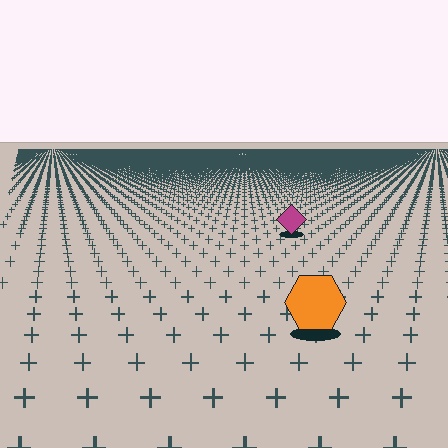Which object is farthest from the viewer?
The magenta diamond is farthest from the viewer. It appears smaller and the ground texture around it is denser.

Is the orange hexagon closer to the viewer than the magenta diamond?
Yes. The orange hexagon is closer — you can tell from the texture gradient: the ground texture is coarser near it.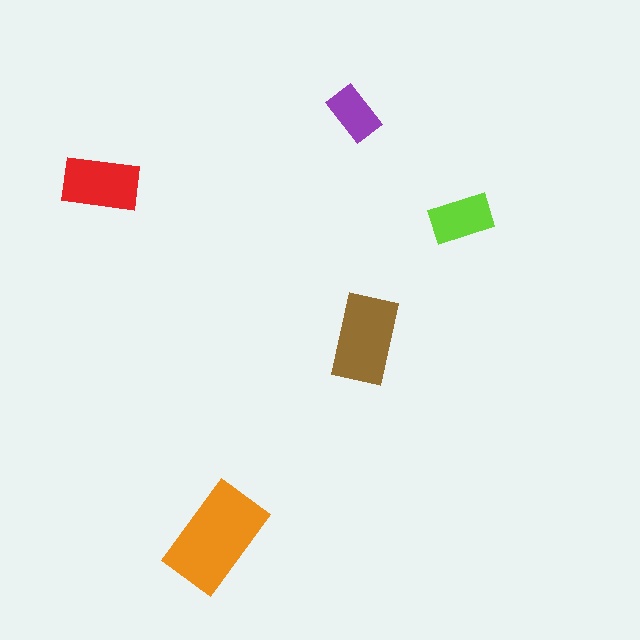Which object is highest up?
The purple rectangle is topmost.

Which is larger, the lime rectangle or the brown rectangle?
The brown one.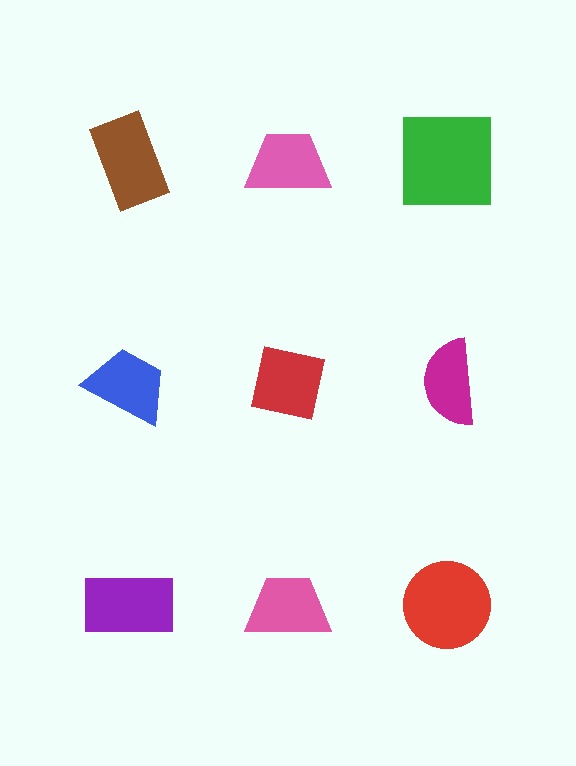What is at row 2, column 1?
A blue trapezoid.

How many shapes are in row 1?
3 shapes.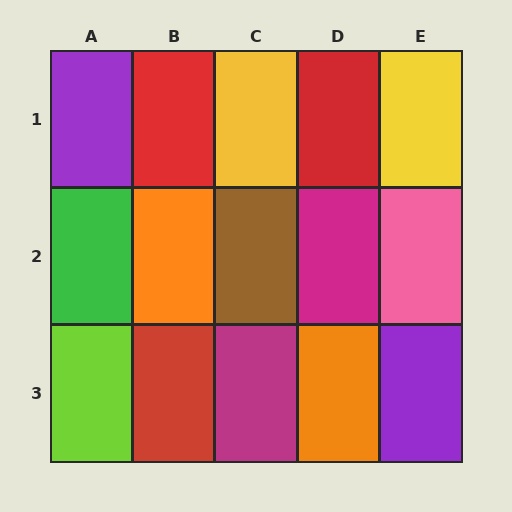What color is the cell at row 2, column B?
Orange.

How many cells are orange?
2 cells are orange.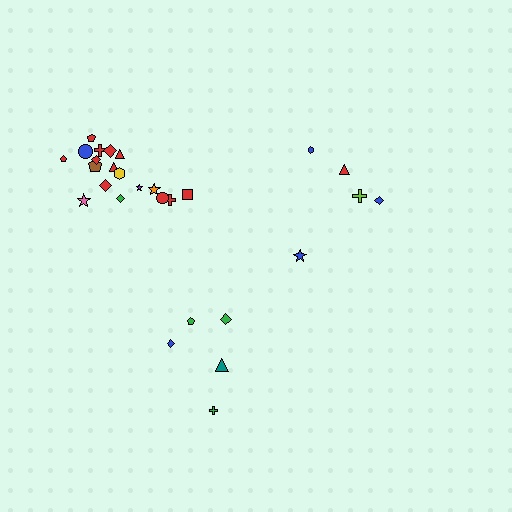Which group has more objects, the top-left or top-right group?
The top-left group.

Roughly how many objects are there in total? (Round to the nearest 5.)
Roughly 30 objects in total.